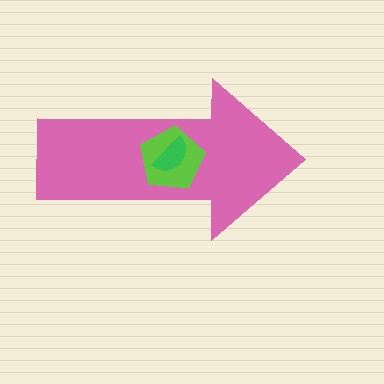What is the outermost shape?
The pink arrow.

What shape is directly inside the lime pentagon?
The green semicircle.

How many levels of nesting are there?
3.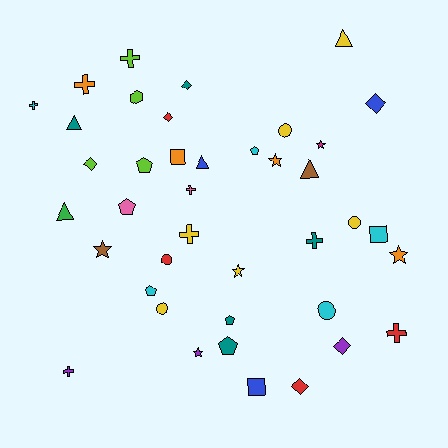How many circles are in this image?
There are 5 circles.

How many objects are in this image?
There are 40 objects.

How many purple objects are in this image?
There are 3 purple objects.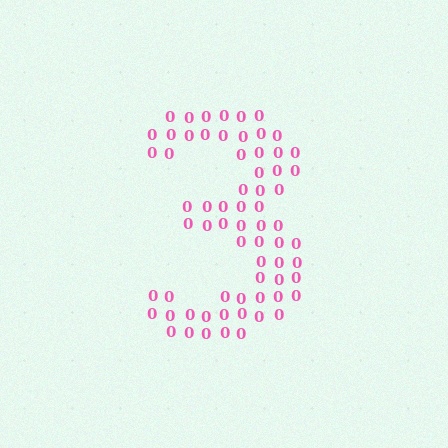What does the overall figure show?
The overall figure shows the digit 3.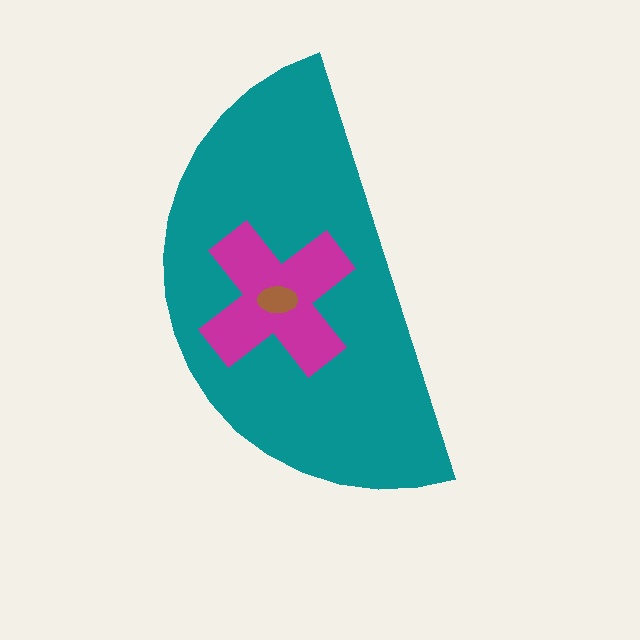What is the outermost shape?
The teal semicircle.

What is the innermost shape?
The brown ellipse.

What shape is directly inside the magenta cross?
The brown ellipse.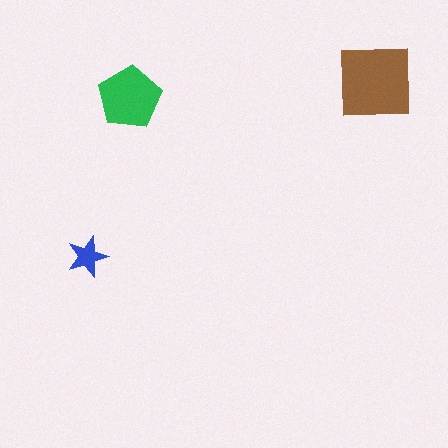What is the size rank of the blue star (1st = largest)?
3rd.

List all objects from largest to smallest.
The brown square, the green pentagon, the blue star.